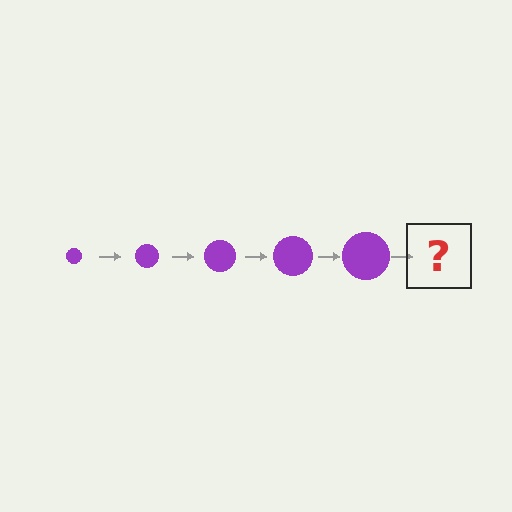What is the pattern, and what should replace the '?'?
The pattern is that the circle gets progressively larger each step. The '?' should be a purple circle, larger than the previous one.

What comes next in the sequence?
The next element should be a purple circle, larger than the previous one.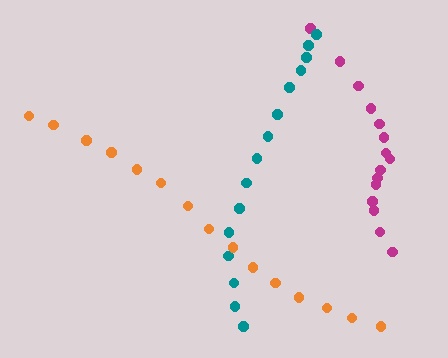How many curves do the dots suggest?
There are 3 distinct paths.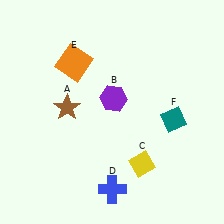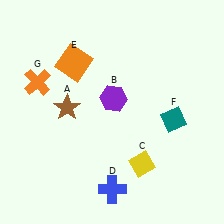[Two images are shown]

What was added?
An orange cross (G) was added in Image 2.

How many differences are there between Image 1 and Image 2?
There is 1 difference between the two images.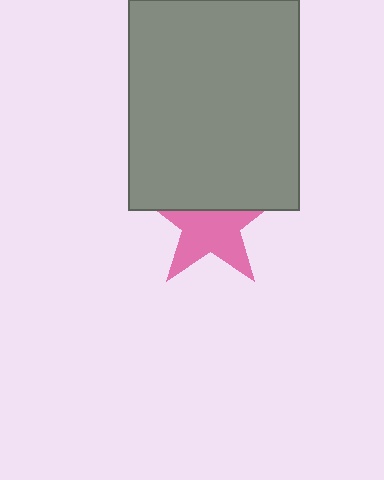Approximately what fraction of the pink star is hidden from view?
Roughly 41% of the pink star is hidden behind the gray rectangle.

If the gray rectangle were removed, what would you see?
You would see the complete pink star.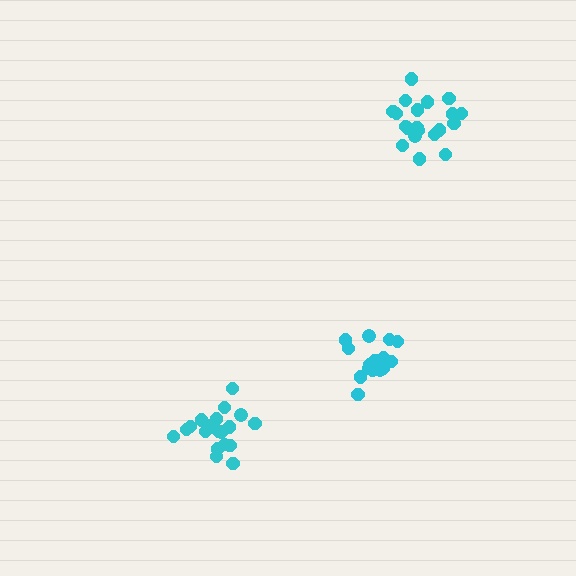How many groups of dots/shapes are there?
There are 3 groups.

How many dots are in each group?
Group 1: 18 dots, Group 2: 19 dots, Group 3: 20 dots (57 total).